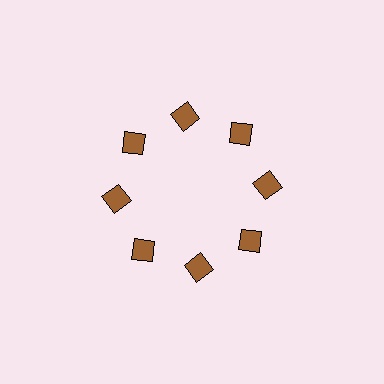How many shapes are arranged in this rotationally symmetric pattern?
There are 8 shapes, arranged in 8 groups of 1.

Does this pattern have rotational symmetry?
Yes, this pattern has 8-fold rotational symmetry. It looks the same after rotating 45 degrees around the center.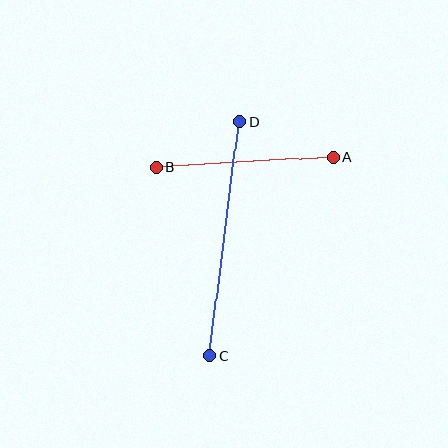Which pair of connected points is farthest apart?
Points C and D are farthest apart.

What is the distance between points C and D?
The distance is approximately 236 pixels.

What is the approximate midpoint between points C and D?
The midpoint is at approximately (225, 239) pixels.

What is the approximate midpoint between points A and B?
The midpoint is at approximately (245, 162) pixels.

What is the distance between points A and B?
The distance is approximately 177 pixels.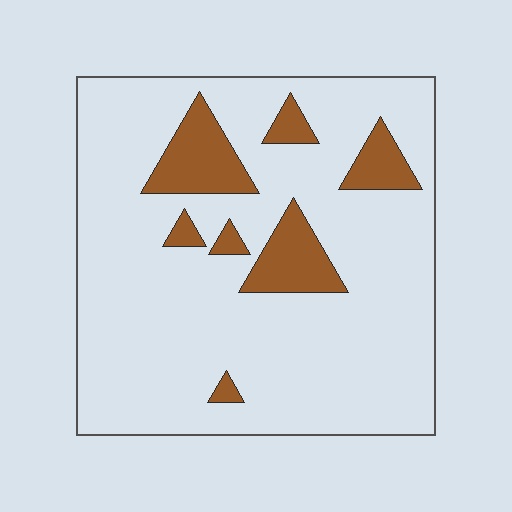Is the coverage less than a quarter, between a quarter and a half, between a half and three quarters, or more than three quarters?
Less than a quarter.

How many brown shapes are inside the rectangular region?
7.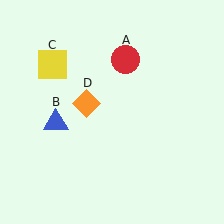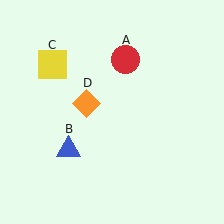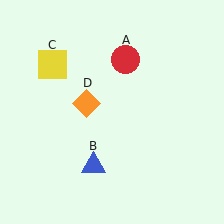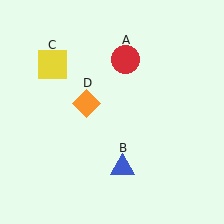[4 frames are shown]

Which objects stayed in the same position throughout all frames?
Red circle (object A) and yellow square (object C) and orange diamond (object D) remained stationary.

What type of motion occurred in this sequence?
The blue triangle (object B) rotated counterclockwise around the center of the scene.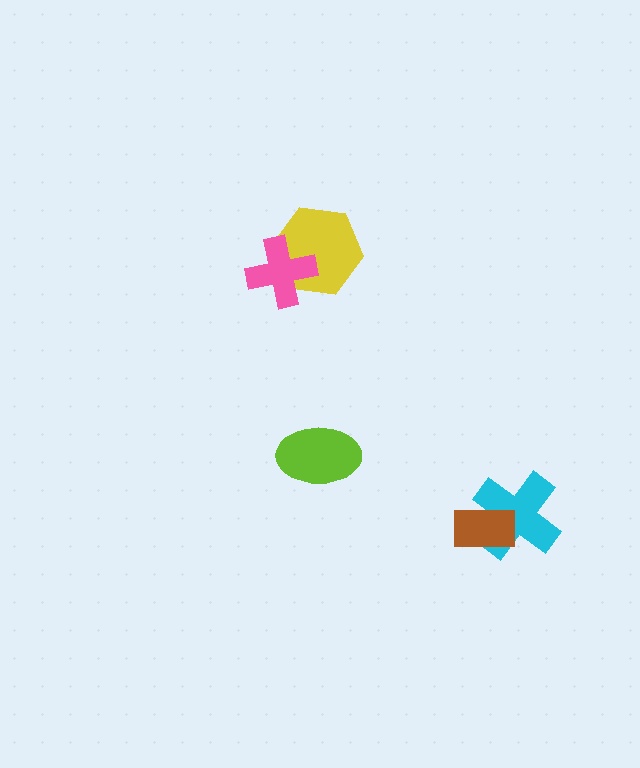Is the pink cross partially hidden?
No, no other shape covers it.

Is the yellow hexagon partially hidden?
Yes, it is partially covered by another shape.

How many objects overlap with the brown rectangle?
1 object overlaps with the brown rectangle.